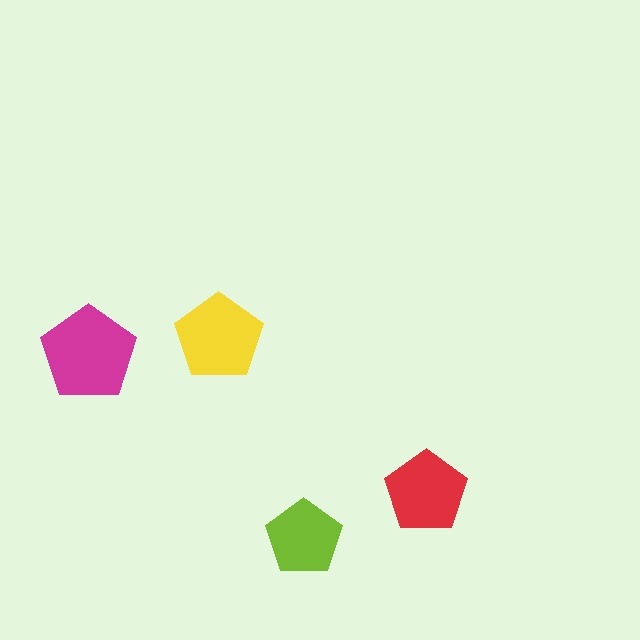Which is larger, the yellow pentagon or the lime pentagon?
The yellow one.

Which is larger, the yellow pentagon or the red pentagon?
The yellow one.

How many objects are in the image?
There are 4 objects in the image.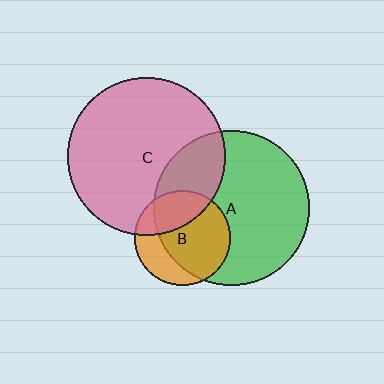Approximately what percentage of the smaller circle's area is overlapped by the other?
Approximately 70%.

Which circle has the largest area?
Circle C (pink).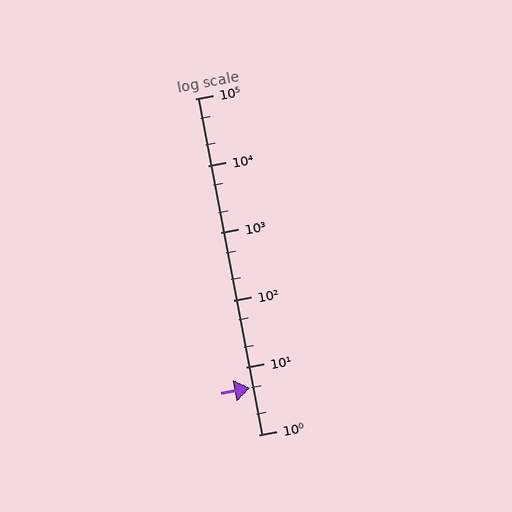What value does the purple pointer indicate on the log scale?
The pointer indicates approximately 4.9.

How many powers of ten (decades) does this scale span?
The scale spans 5 decades, from 1 to 100000.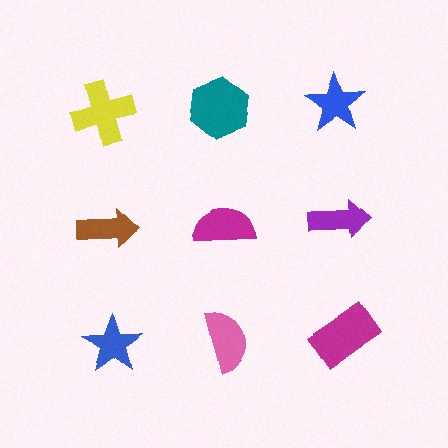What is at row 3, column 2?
A pink semicircle.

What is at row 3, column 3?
A magenta rectangle.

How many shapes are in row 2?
3 shapes.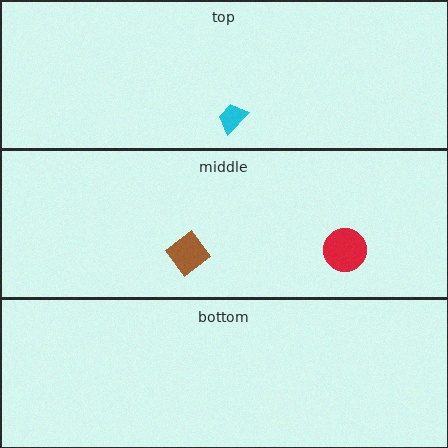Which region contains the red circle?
The middle region.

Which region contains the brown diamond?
The middle region.